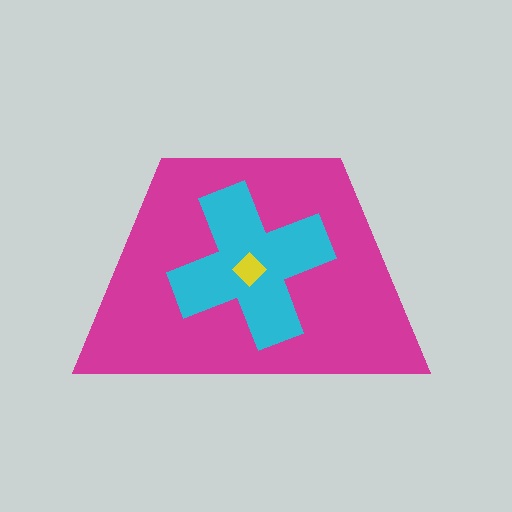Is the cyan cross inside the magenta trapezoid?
Yes.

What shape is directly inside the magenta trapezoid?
The cyan cross.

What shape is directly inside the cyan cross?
The yellow diamond.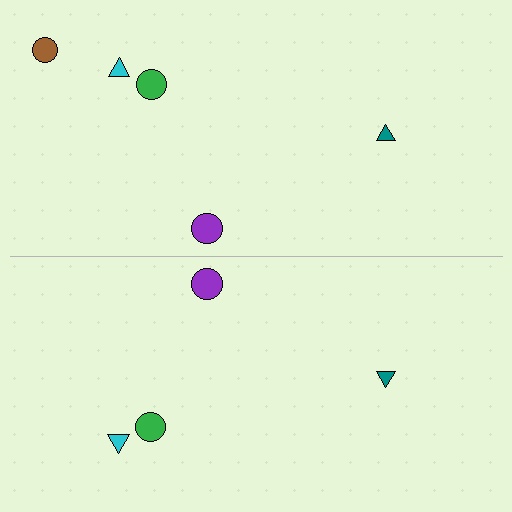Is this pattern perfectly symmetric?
No, the pattern is not perfectly symmetric. A brown circle is missing from the bottom side.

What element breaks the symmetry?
A brown circle is missing from the bottom side.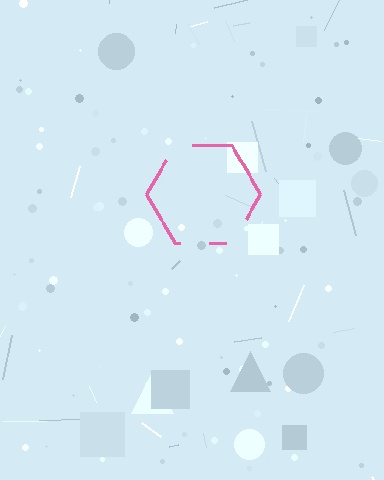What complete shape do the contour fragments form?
The contour fragments form a hexagon.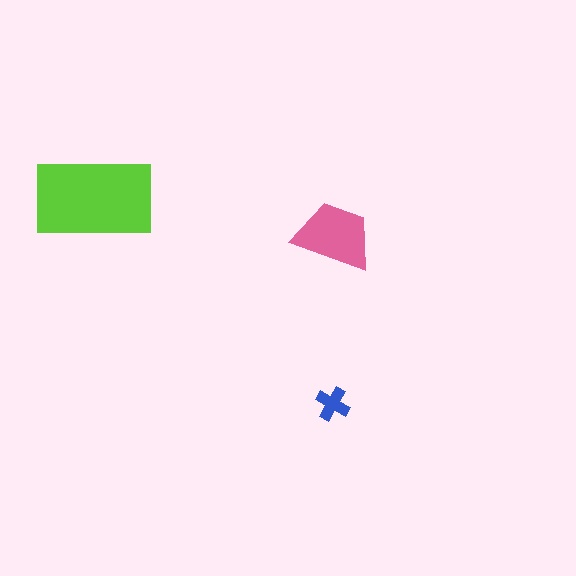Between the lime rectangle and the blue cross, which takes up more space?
The lime rectangle.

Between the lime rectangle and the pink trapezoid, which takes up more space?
The lime rectangle.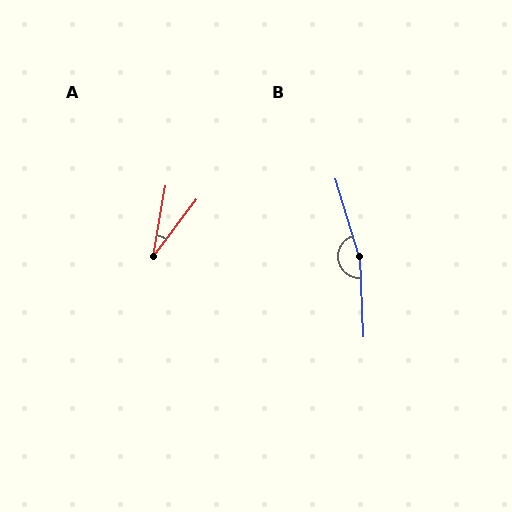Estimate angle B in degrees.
Approximately 166 degrees.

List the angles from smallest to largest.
A (28°), B (166°).